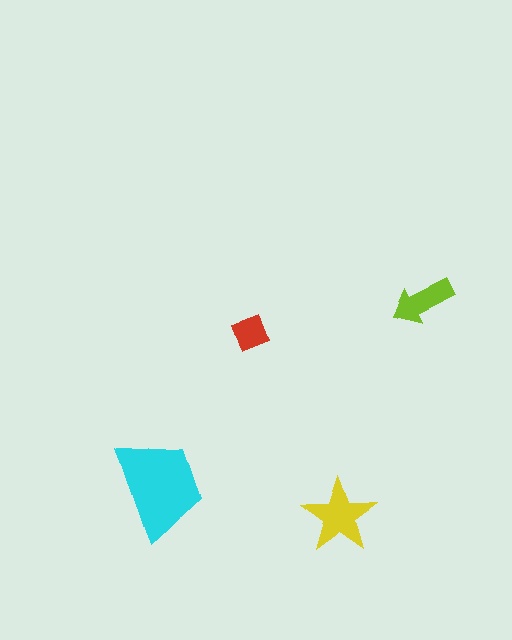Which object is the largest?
The cyan trapezoid.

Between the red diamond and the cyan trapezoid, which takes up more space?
The cyan trapezoid.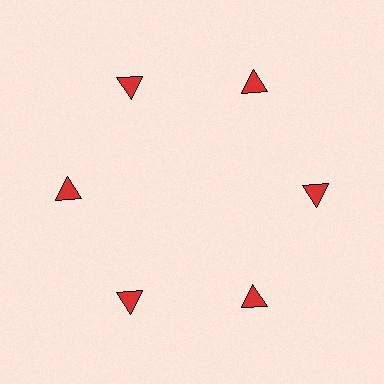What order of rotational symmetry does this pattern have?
This pattern has 6-fold rotational symmetry.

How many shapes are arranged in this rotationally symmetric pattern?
There are 6 shapes, arranged in 6 groups of 1.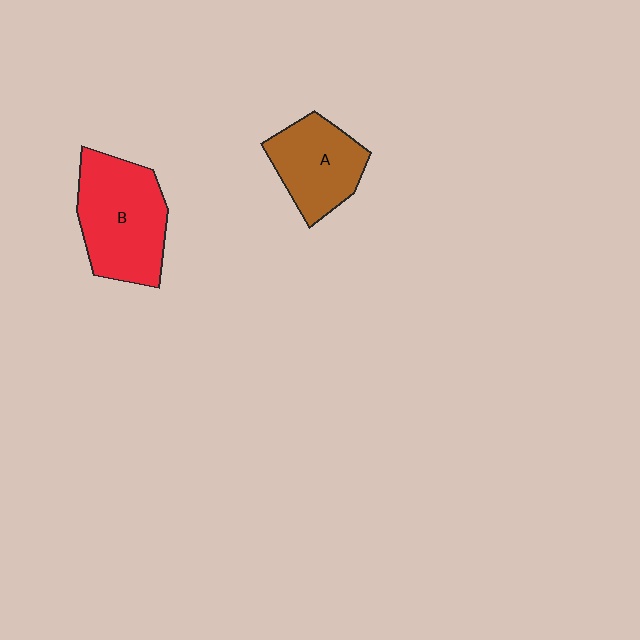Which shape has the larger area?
Shape B (red).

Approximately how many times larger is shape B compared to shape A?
Approximately 1.4 times.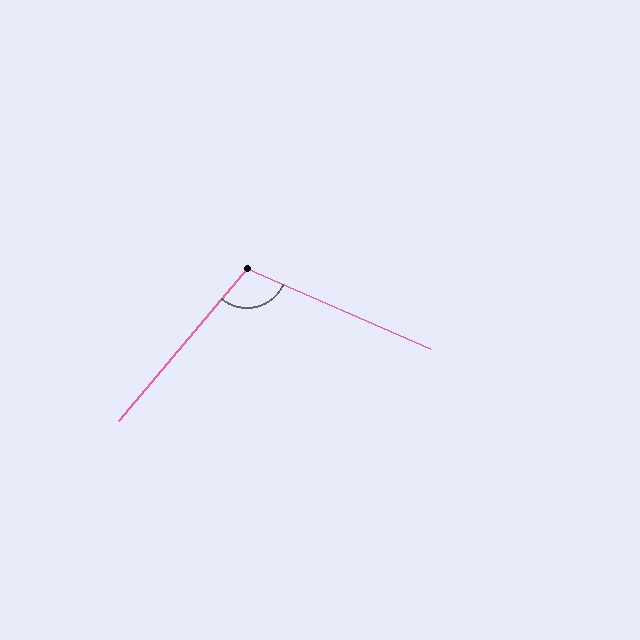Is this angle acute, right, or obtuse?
It is obtuse.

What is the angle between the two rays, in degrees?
Approximately 106 degrees.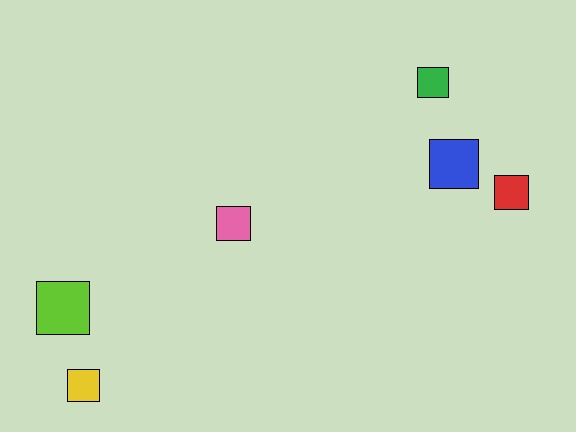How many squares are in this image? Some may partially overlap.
There are 6 squares.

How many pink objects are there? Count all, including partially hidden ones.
There is 1 pink object.